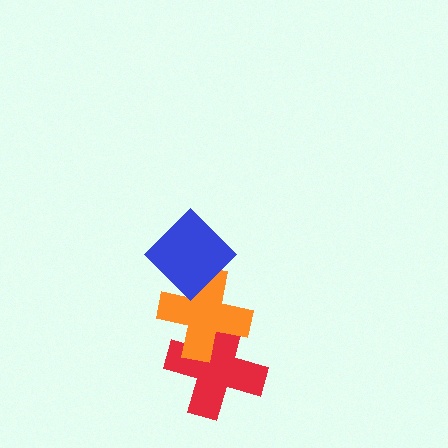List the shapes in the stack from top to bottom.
From top to bottom: the blue diamond, the orange cross, the red cross.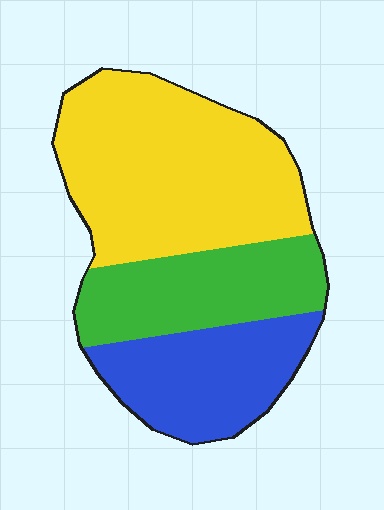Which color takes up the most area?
Yellow, at roughly 50%.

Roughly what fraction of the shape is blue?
Blue takes up about one quarter (1/4) of the shape.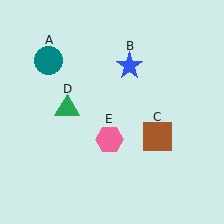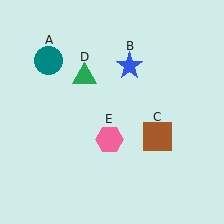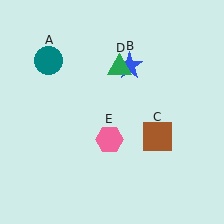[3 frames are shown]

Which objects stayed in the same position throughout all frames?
Teal circle (object A) and blue star (object B) and brown square (object C) and pink hexagon (object E) remained stationary.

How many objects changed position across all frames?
1 object changed position: green triangle (object D).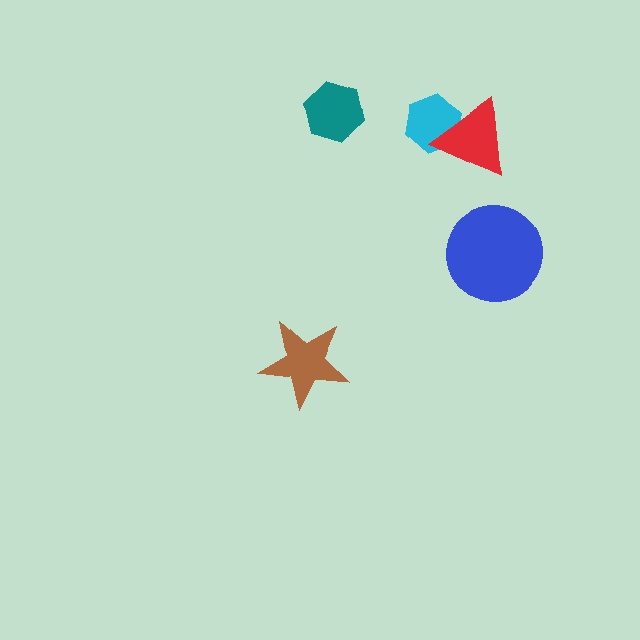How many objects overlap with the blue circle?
0 objects overlap with the blue circle.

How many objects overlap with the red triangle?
1 object overlaps with the red triangle.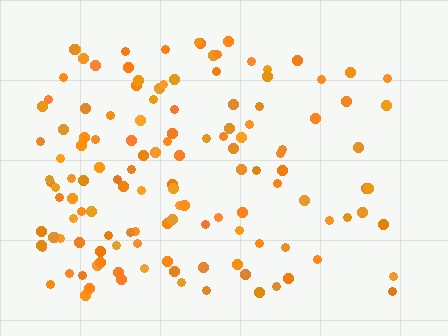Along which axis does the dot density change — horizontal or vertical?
Horizontal.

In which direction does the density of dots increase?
From right to left, with the left side densest.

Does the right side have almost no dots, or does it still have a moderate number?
Still a moderate number, just noticeably fewer than the left.